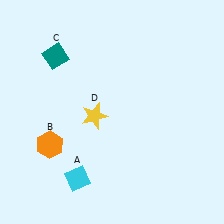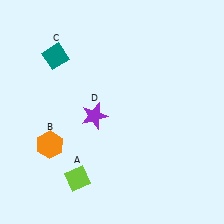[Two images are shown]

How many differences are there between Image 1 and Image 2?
There are 2 differences between the two images.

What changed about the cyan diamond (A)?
In Image 1, A is cyan. In Image 2, it changed to lime.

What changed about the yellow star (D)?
In Image 1, D is yellow. In Image 2, it changed to purple.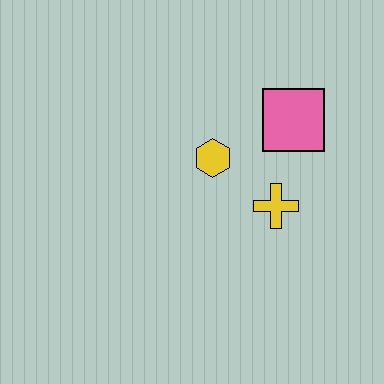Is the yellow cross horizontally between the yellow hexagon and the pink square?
Yes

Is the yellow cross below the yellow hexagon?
Yes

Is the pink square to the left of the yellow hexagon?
No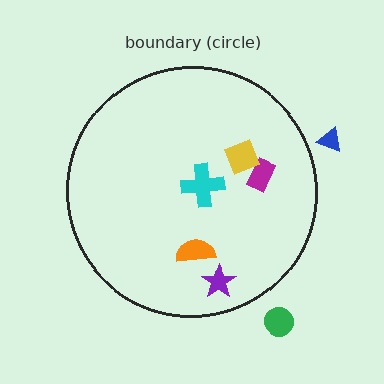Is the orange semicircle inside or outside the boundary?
Inside.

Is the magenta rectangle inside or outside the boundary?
Inside.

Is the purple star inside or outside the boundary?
Inside.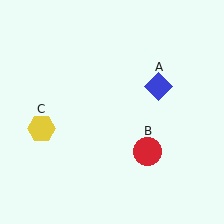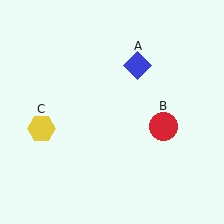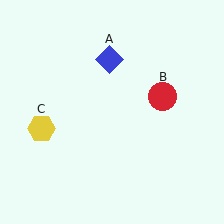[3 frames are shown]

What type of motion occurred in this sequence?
The blue diamond (object A), red circle (object B) rotated counterclockwise around the center of the scene.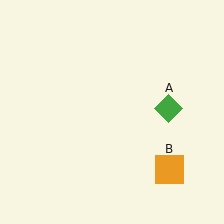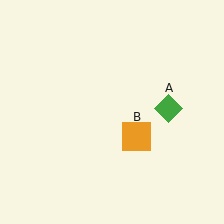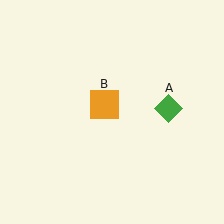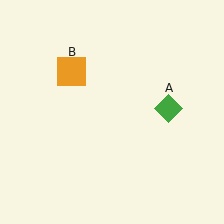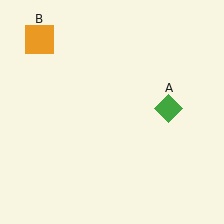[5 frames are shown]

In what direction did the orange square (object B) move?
The orange square (object B) moved up and to the left.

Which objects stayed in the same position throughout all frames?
Green diamond (object A) remained stationary.